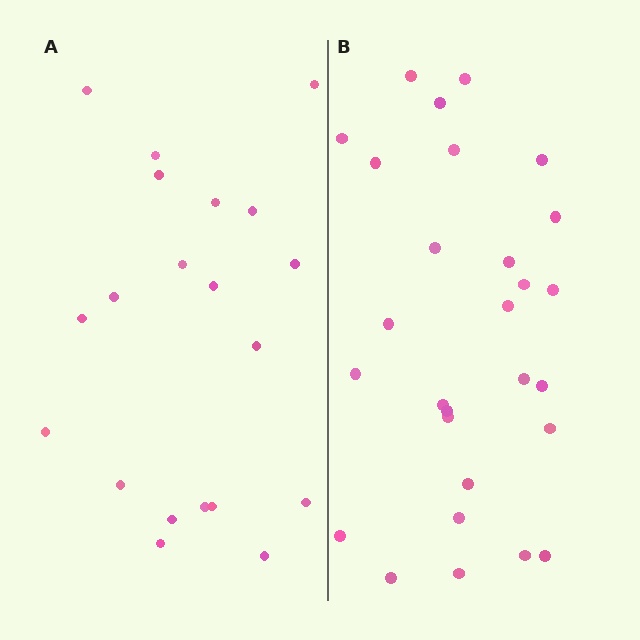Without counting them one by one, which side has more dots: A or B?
Region B (the right region) has more dots.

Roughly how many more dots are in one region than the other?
Region B has roughly 8 or so more dots than region A.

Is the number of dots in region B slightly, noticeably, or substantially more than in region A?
Region B has noticeably more, but not dramatically so. The ratio is roughly 1.4 to 1.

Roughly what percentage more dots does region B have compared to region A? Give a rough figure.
About 40% more.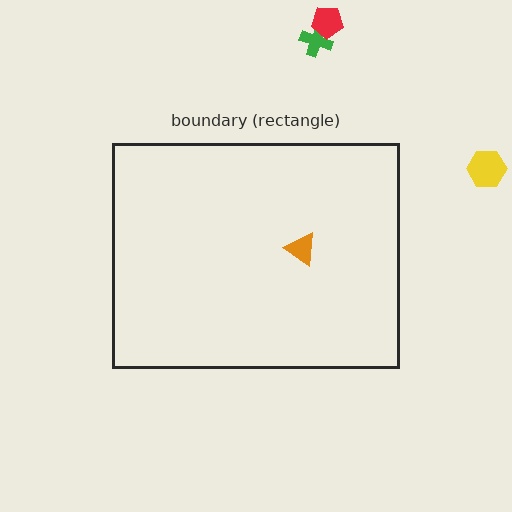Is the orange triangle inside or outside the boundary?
Inside.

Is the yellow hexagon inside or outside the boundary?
Outside.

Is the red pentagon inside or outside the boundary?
Outside.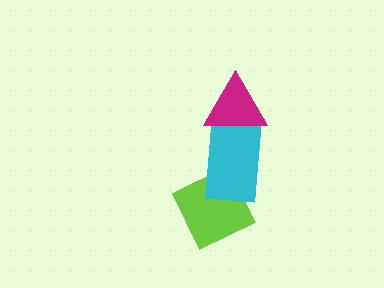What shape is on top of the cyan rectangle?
The magenta triangle is on top of the cyan rectangle.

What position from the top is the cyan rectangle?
The cyan rectangle is 2nd from the top.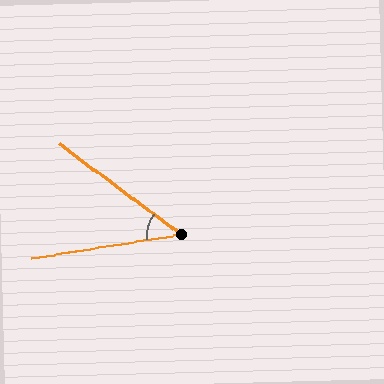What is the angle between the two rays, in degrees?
Approximately 45 degrees.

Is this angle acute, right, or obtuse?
It is acute.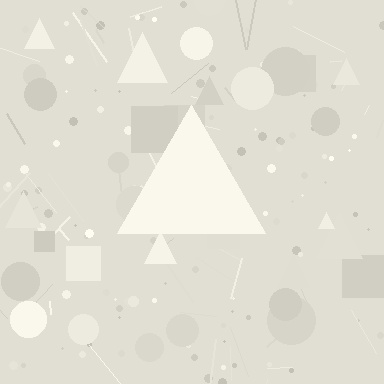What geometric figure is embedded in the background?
A triangle is embedded in the background.